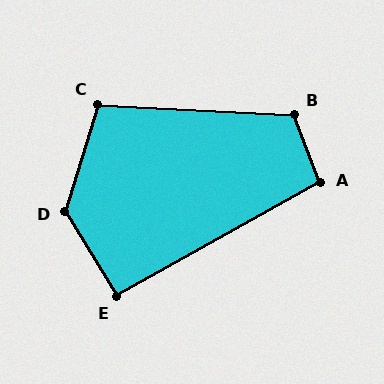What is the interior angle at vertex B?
Approximately 113 degrees (obtuse).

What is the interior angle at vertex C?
Approximately 104 degrees (obtuse).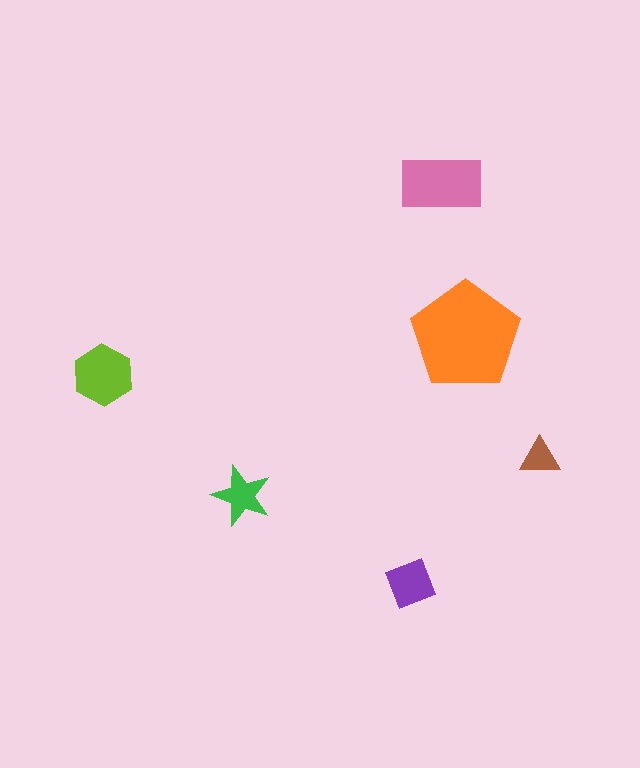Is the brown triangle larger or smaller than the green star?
Smaller.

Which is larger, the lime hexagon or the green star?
The lime hexagon.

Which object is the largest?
The orange pentagon.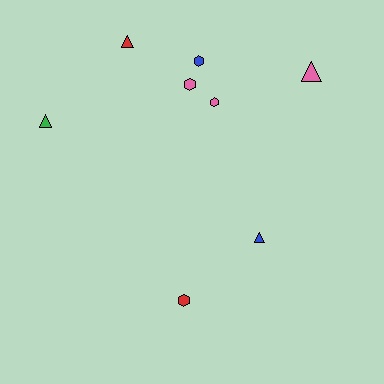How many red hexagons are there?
There is 1 red hexagon.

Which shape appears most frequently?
Hexagon, with 4 objects.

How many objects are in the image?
There are 8 objects.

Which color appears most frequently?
Pink, with 3 objects.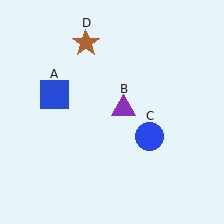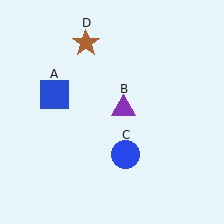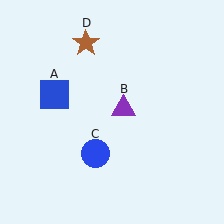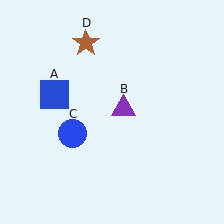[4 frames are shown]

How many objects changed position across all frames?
1 object changed position: blue circle (object C).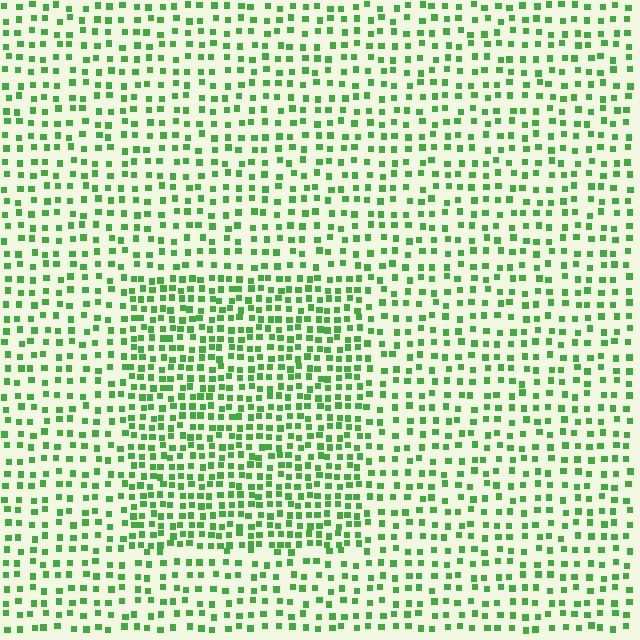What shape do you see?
I see a rectangle.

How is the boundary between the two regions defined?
The boundary is defined by a change in element density (approximately 1.7x ratio). All elements are the same color, size, and shape.